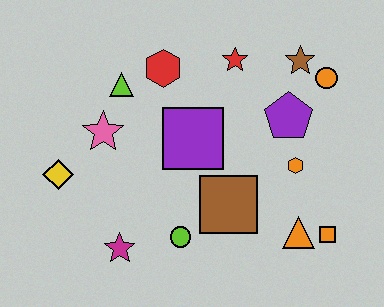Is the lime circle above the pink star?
No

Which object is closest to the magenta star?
The lime circle is closest to the magenta star.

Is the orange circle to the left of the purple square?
No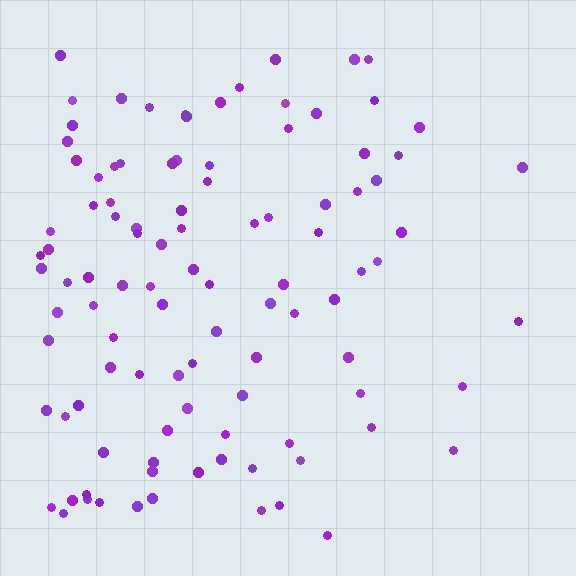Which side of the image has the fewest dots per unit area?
The right.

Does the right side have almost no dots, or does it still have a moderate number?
Still a moderate number, just noticeably fewer than the left.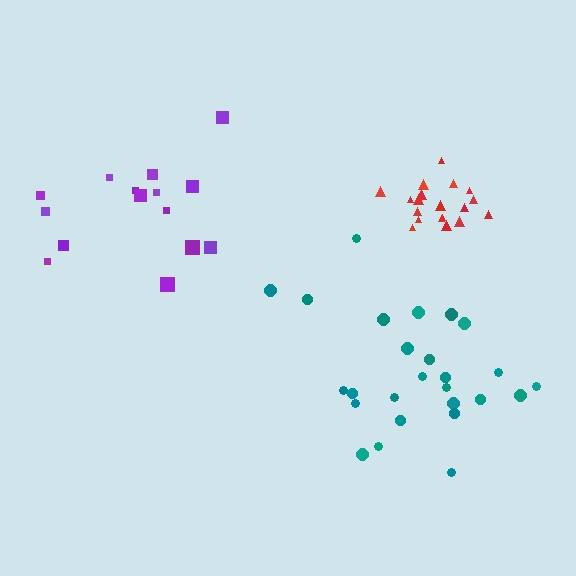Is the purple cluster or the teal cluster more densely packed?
Teal.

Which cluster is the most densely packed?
Red.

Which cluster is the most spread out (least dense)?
Purple.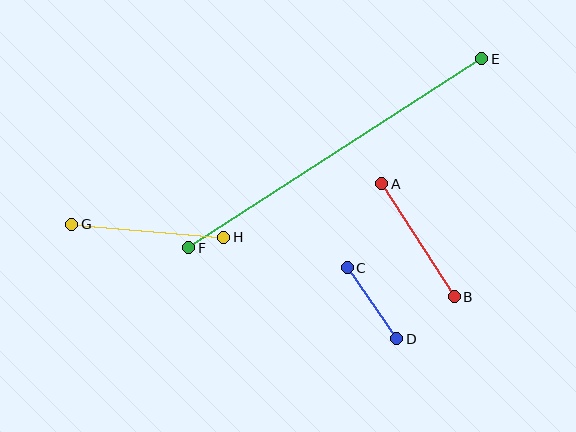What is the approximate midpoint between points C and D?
The midpoint is at approximately (372, 303) pixels.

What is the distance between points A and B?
The distance is approximately 134 pixels.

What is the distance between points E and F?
The distance is approximately 349 pixels.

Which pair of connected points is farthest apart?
Points E and F are farthest apart.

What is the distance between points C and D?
The distance is approximately 87 pixels.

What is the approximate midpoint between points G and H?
The midpoint is at approximately (148, 231) pixels.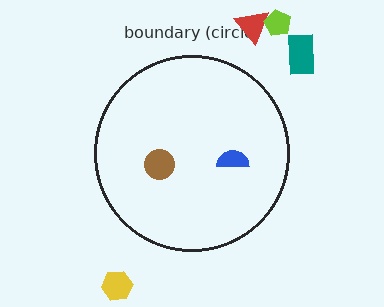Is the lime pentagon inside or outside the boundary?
Outside.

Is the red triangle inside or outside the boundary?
Outside.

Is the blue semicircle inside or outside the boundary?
Inside.